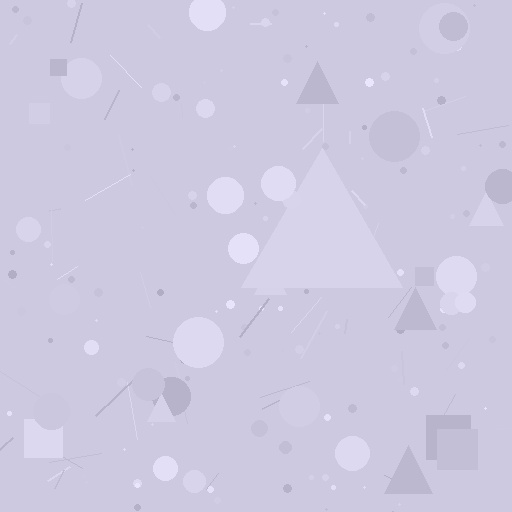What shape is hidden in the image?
A triangle is hidden in the image.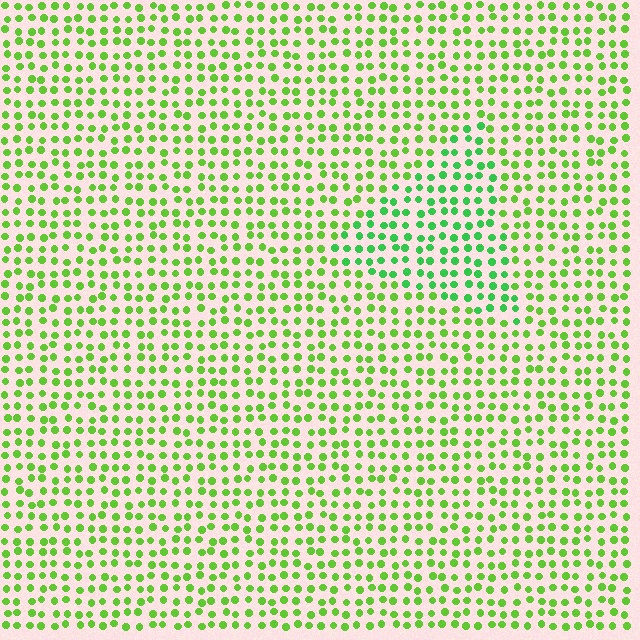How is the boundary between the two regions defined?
The boundary is defined purely by a slight shift in hue (about 28 degrees). Spacing, size, and orientation are identical on both sides.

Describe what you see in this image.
The image is filled with small lime elements in a uniform arrangement. A triangle-shaped region is visible where the elements are tinted to a slightly different hue, forming a subtle color boundary.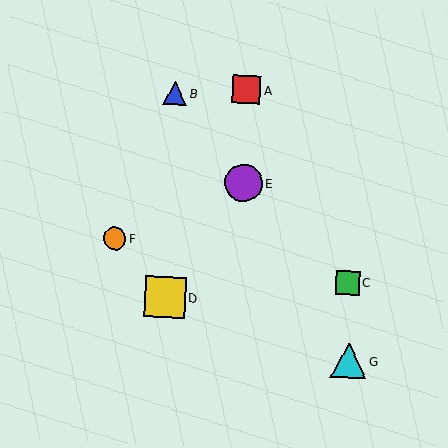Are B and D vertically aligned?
Yes, both are at x≈175.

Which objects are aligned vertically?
Objects B, D are aligned vertically.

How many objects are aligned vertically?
2 objects (B, D) are aligned vertically.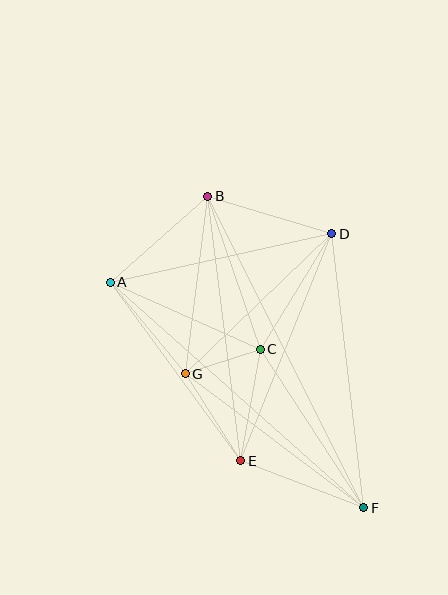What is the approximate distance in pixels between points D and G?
The distance between D and G is approximately 203 pixels.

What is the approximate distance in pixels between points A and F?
The distance between A and F is approximately 340 pixels.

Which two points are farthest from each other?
Points B and F are farthest from each other.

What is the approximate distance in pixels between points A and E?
The distance between A and E is approximately 221 pixels.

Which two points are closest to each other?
Points C and G are closest to each other.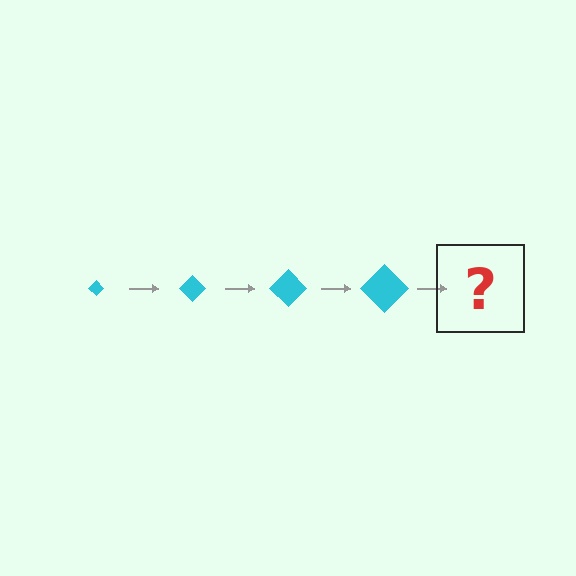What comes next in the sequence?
The next element should be a cyan diamond, larger than the previous one.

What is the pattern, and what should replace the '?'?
The pattern is that the diamond gets progressively larger each step. The '?' should be a cyan diamond, larger than the previous one.